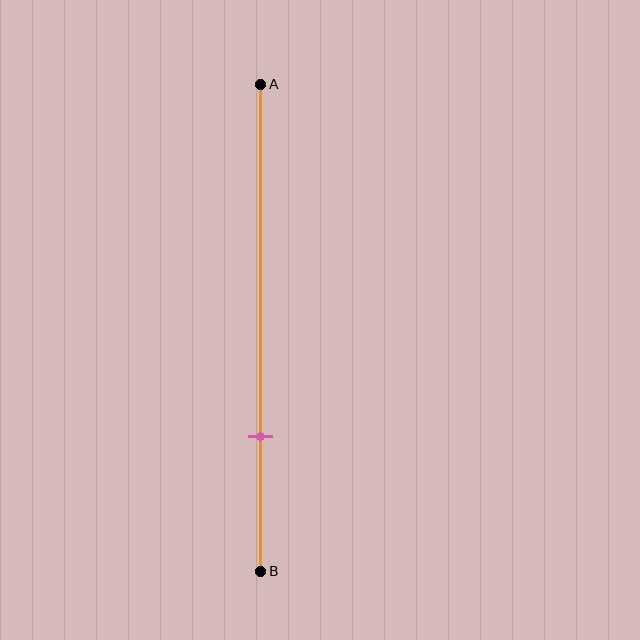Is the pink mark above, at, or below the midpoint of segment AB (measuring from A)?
The pink mark is below the midpoint of segment AB.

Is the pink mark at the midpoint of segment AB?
No, the mark is at about 70% from A, not at the 50% midpoint.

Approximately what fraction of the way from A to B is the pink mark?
The pink mark is approximately 70% of the way from A to B.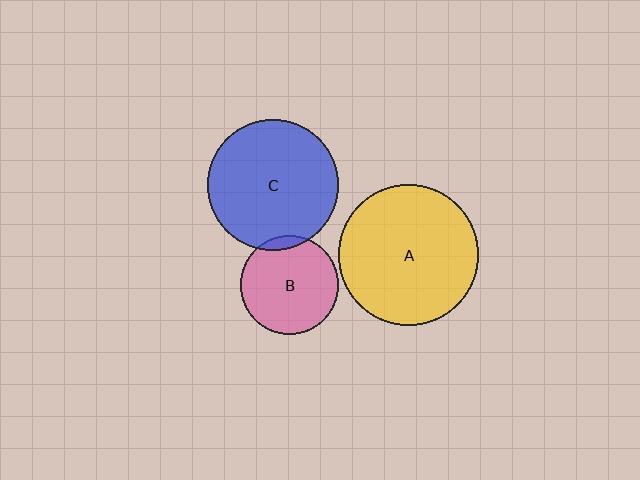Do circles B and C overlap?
Yes.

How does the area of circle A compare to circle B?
Approximately 2.0 times.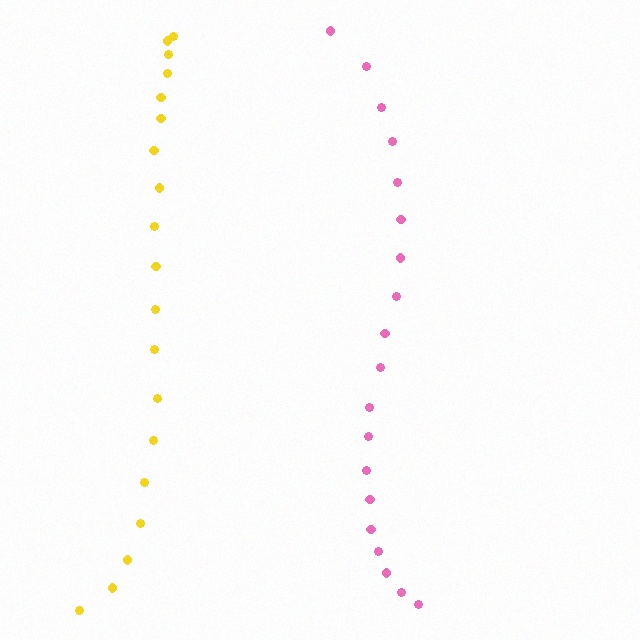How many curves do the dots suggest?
There are 2 distinct paths.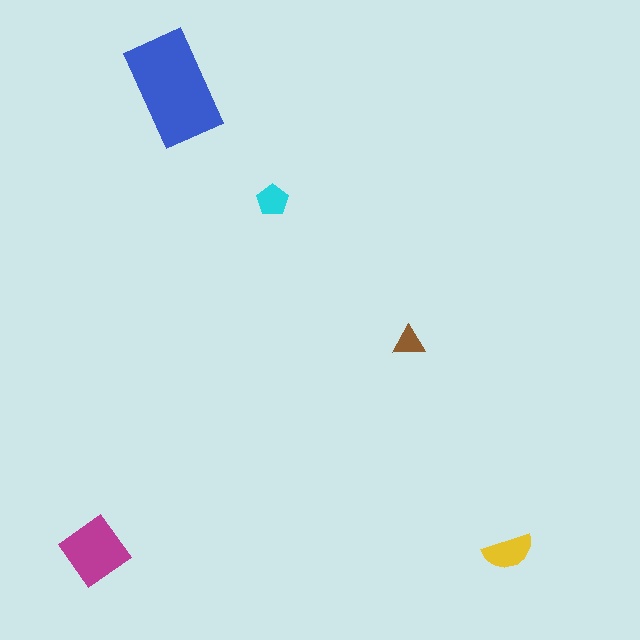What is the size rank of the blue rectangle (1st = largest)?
1st.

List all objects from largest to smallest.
The blue rectangle, the magenta diamond, the yellow semicircle, the cyan pentagon, the brown triangle.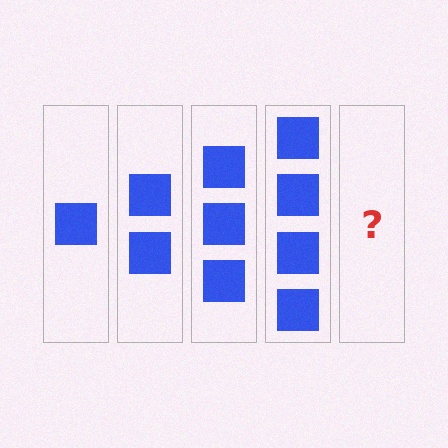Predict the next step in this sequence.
The next step is 5 squares.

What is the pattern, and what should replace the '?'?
The pattern is that each step adds one more square. The '?' should be 5 squares.